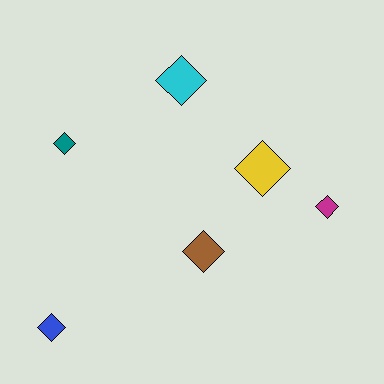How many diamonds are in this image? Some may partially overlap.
There are 6 diamonds.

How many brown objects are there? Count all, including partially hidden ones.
There is 1 brown object.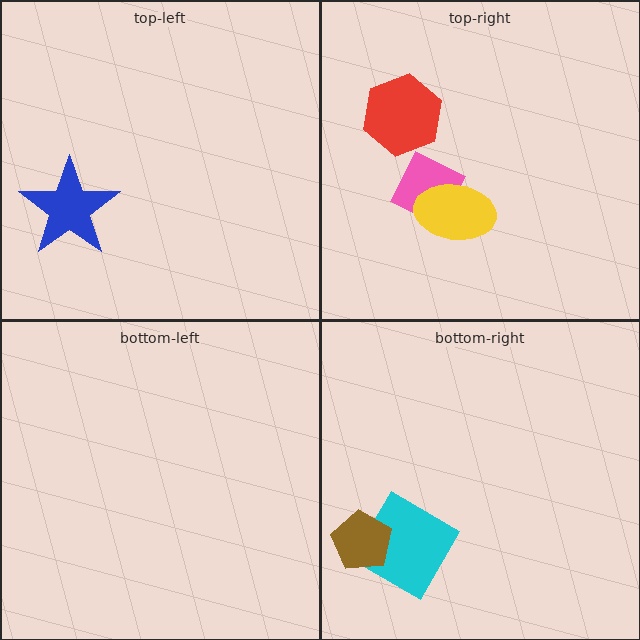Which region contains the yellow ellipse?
The top-right region.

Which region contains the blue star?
The top-left region.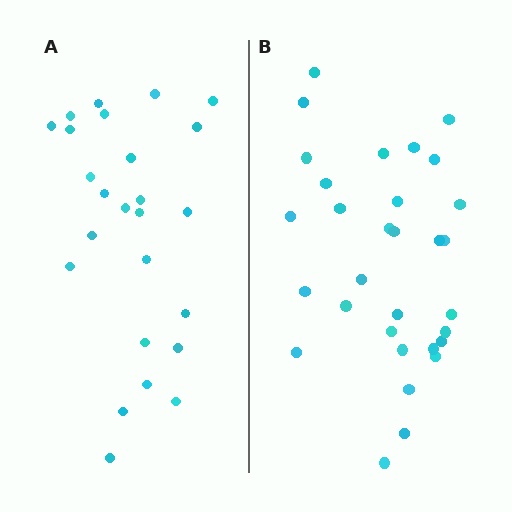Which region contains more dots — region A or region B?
Region B (the right region) has more dots.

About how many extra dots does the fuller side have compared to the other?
Region B has about 6 more dots than region A.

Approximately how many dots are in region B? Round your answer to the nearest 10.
About 30 dots. (The exact count is 31, which rounds to 30.)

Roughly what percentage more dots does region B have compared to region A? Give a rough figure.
About 25% more.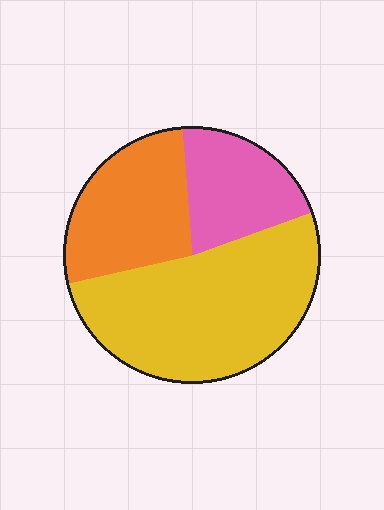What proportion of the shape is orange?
Orange takes up between a sixth and a third of the shape.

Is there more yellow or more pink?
Yellow.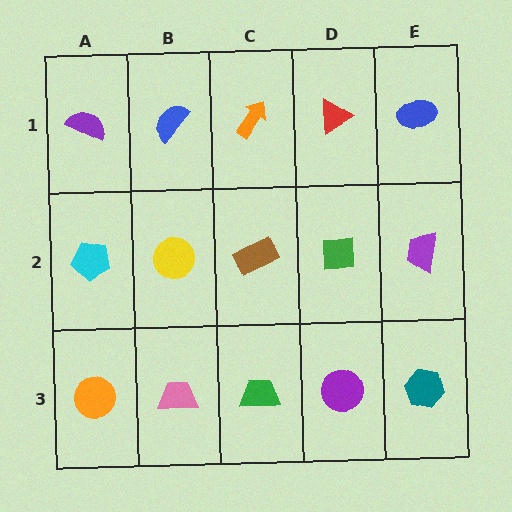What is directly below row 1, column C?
A brown rectangle.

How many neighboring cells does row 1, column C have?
3.